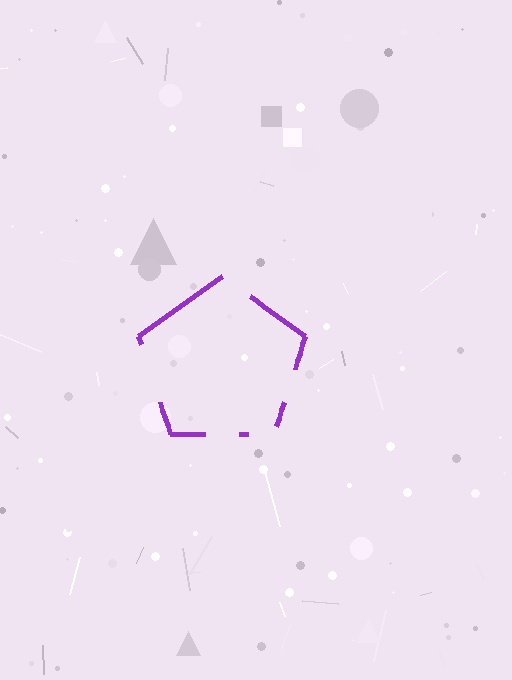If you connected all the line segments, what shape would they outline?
They would outline a pentagon.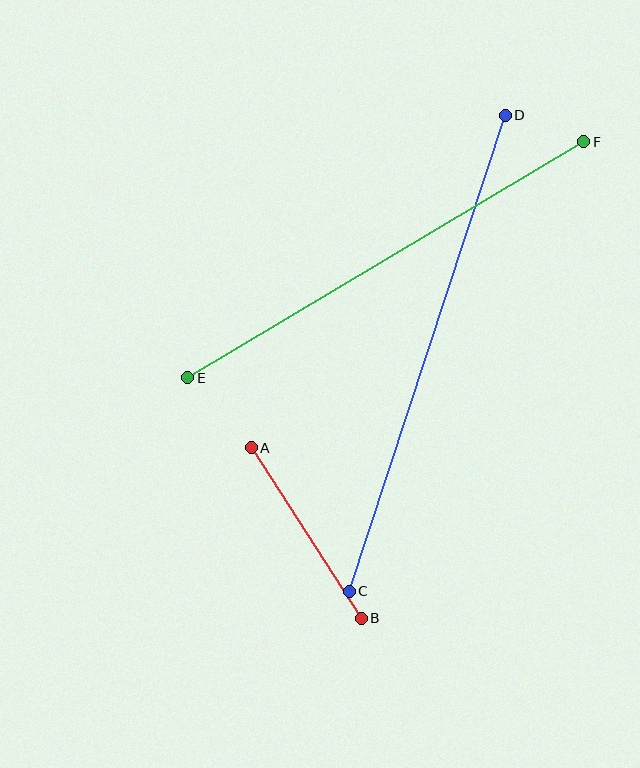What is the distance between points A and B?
The distance is approximately 203 pixels.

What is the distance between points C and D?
The distance is approximately 501 pixels.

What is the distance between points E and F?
The distance is approximately 461 pixels.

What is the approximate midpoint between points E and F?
The midpoint is at approximately (386, 260) pixels.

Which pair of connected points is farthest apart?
Points C and D are farthest apart.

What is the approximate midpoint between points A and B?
The midpoint is at approximately (306, 533) pixels.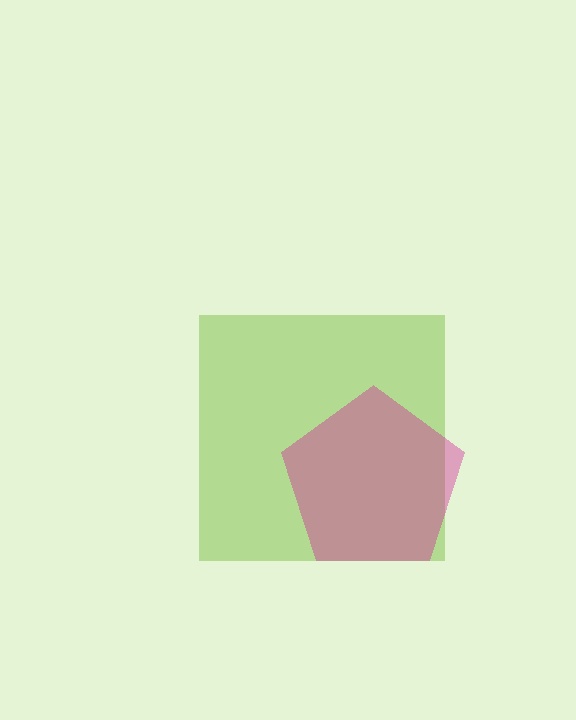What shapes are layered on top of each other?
The layered shapes are: a lime square, a magenta pentagon.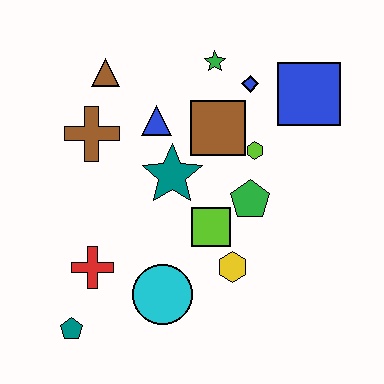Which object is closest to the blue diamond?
The green star is closest to the blue diamond.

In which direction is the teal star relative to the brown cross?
The teal star is to the right of the brown cross.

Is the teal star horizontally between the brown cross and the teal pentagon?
No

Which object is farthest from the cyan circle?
The blue square is farthest from the cyan circle.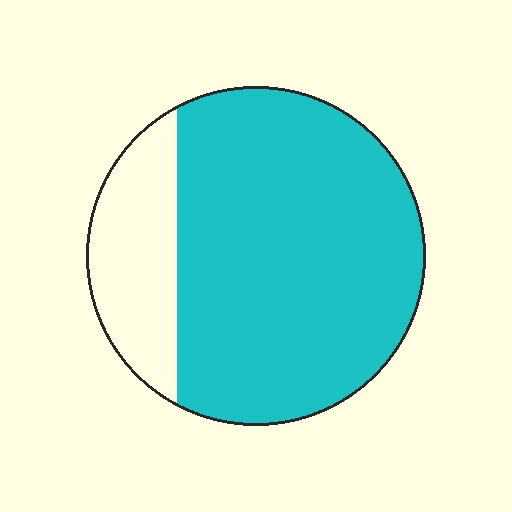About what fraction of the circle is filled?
About four fifths (4/5).